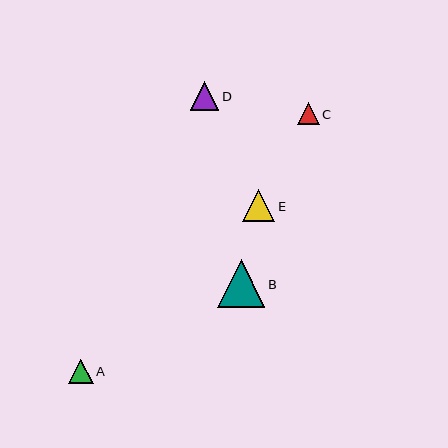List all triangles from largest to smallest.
From largest to smallest: B, E, D, A, C.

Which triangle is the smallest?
Triangle C is the smallest with a size of approximately 22 pixels.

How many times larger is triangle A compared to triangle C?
Triangle A is approximately 1.1 times the size of triangle C.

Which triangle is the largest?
Triangle B is the largest with a size of approximately 48 pixels.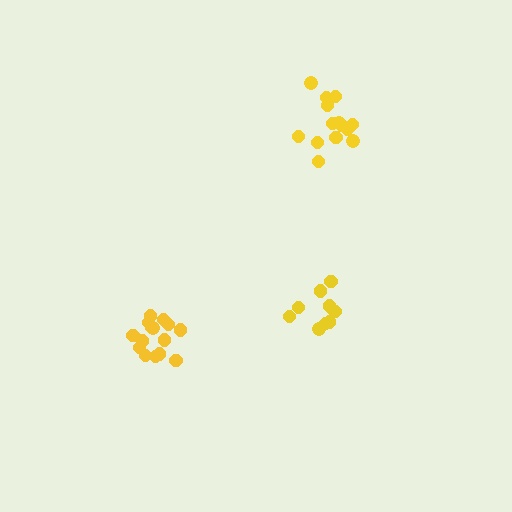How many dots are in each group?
Group 1: 9 dots, Group 2: 15 dots, Group 3: 14 dots (38 total).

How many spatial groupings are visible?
There are 3 spatial groupings.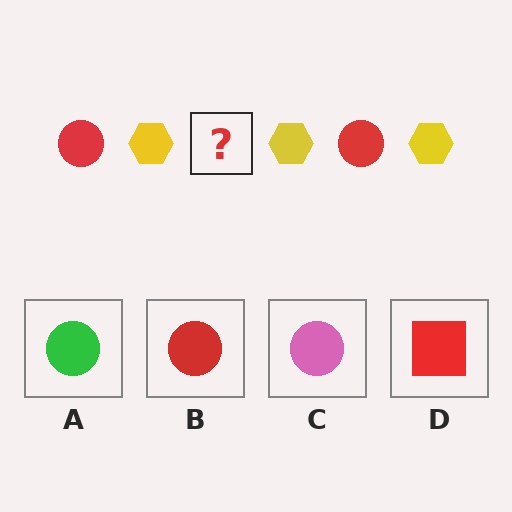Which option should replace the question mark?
Option B.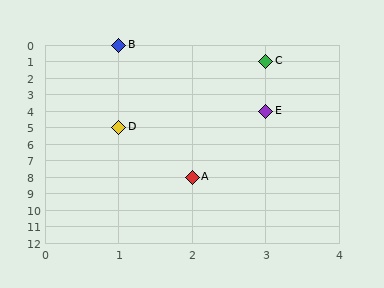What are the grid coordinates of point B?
Point B is at grid coordinates (1, 0).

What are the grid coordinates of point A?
Point A is at grid coordinates (2, 8).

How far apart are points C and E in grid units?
Points C and E are 3 rows apart.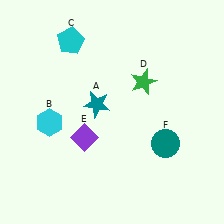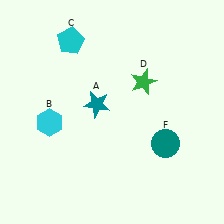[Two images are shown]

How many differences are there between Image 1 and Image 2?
There is 1 difference between the two images.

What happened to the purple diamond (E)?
The purple diamond (E) was removed in Image 2. It was in the bottom-left area of Image 1.